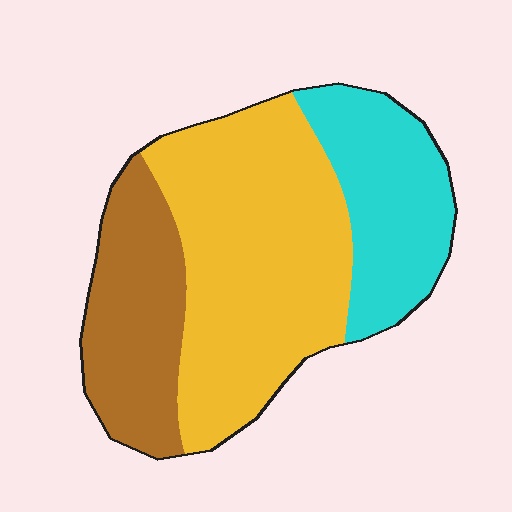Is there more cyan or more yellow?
Yellow.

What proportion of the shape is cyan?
Cyan takes up less than a quarter of the shape.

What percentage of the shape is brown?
Brown takes up less than a quarter of the shape.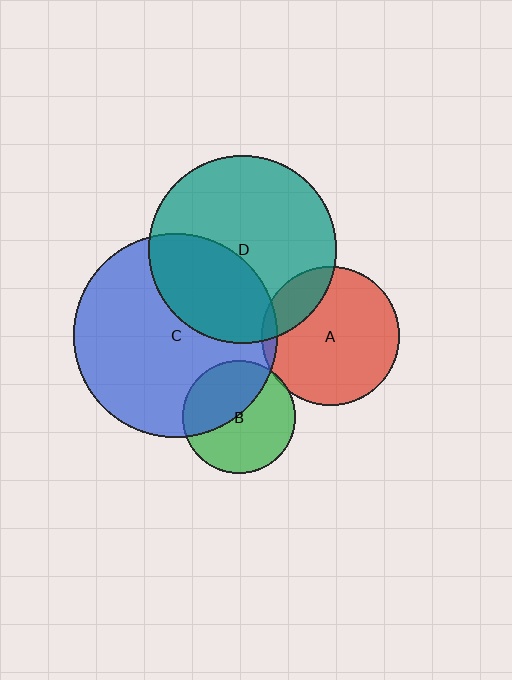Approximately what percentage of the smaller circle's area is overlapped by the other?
Approximately 45%.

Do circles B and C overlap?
Yes.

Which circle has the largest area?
Circle C (blue).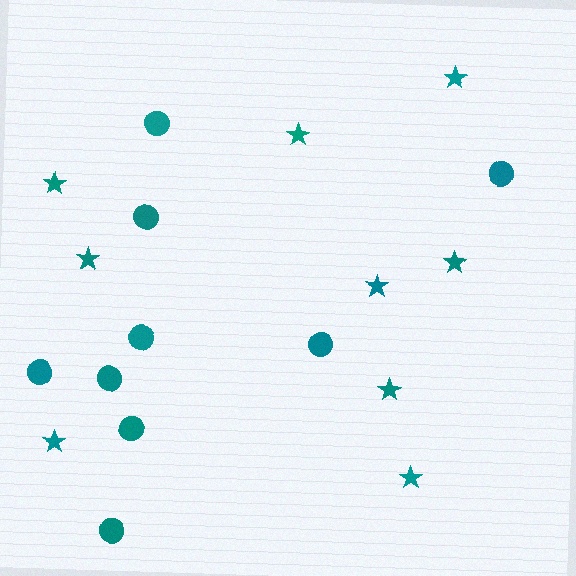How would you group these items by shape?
There are 2 groups: one group of circles (9) and one group of stars (9).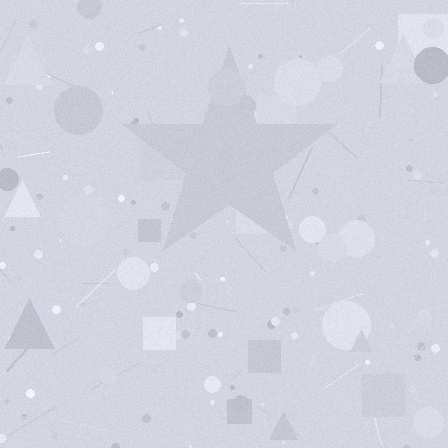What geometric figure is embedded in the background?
A star is embedded in the background.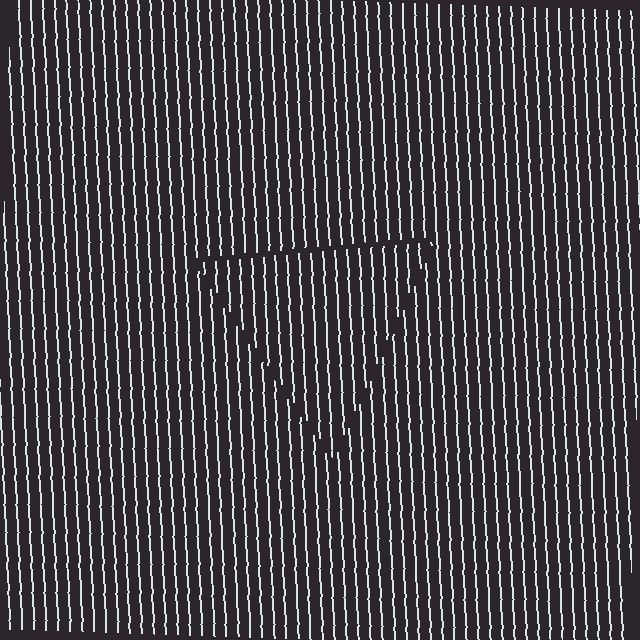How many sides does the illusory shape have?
3 sides — the line-ends trace a triangle.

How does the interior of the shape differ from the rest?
The interior of the shape contains the same grating, shifted by half a period — the contour is defined by the phase discontinuity where line-ends from the inner and outer gratings abut.